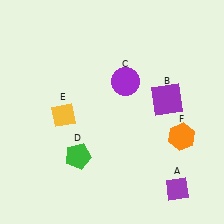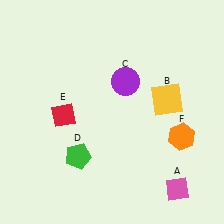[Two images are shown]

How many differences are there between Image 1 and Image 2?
There are 3 differences between the two images.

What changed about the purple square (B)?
In Image 1, B is purple. In Image 2, it changed to yellow.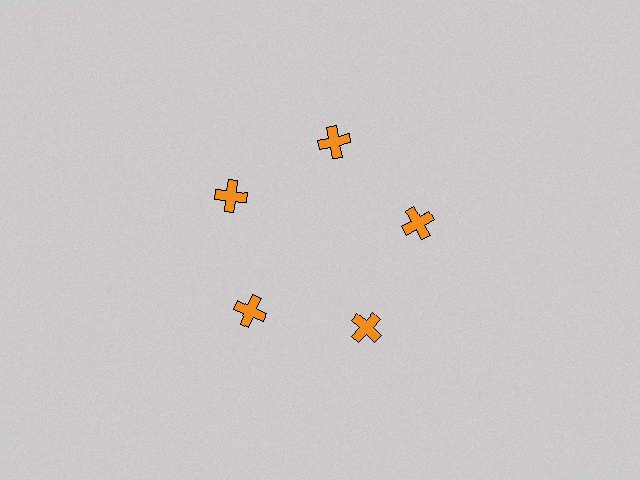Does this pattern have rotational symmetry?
Yes, this pattern has 5-fold rotational symmetry. It looks the same after rotating 72 degrees around the center.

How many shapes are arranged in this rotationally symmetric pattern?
There are 5 shapes, arranged in 5 groups of 1.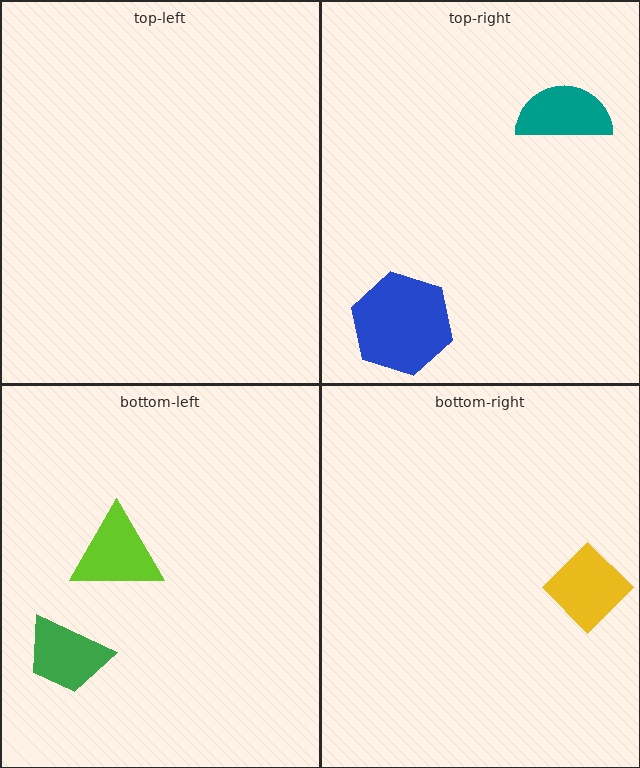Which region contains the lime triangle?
The bottom-left region.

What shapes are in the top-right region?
The blue hexagon, the teal semicircle.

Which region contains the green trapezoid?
The bottom-left region.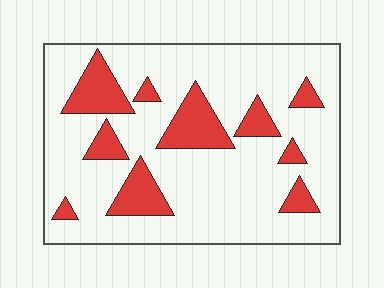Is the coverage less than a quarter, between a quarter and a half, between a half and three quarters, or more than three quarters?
Less than a quarter.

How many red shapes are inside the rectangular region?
10.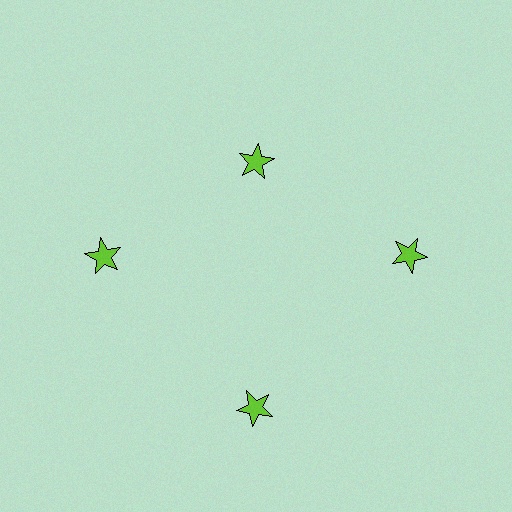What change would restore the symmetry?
The symmetry would be restored by moving it outward, back onto the ring so that all 4 stars sit at equal angles and equal distance from the center.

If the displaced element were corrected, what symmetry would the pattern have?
It would have 4-fold rotational symmetry — the pattern would map onto itself every 90 degrees.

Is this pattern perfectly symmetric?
No. The 4 lime stars are arranged in a ring, but one element near the 12 o'clock position is pulled inward toward the center, breaking the 4-fold rotational symmetry.